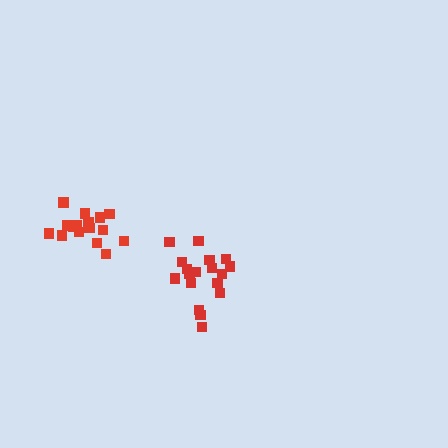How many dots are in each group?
Group 1: 18 dots, Group 2: 16 dots (34 total).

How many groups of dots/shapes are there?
There are 2 groups.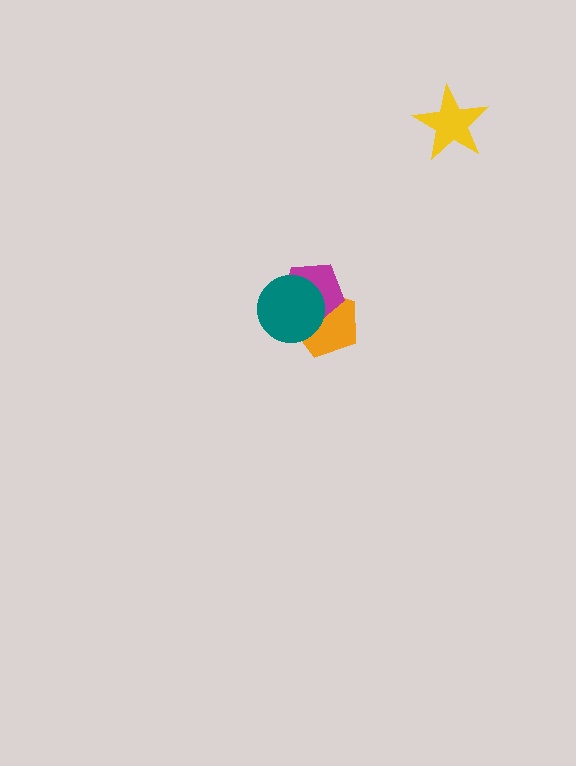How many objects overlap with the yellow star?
0 objects overlap with the yellow star.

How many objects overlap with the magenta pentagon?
2 objects overlap with the magenta pentagon.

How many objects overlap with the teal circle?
2 objects overlap with the teal circle.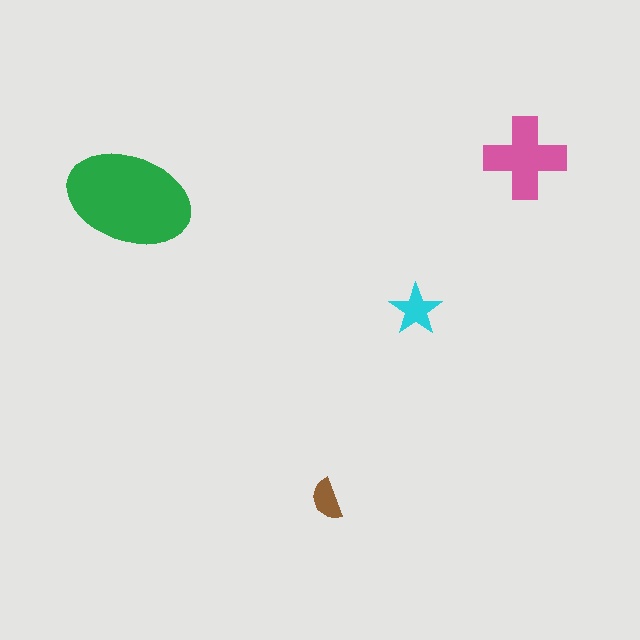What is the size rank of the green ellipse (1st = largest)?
1st.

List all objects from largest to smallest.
The green ellipse, the pink cross, the cyan star, the brown semicircle.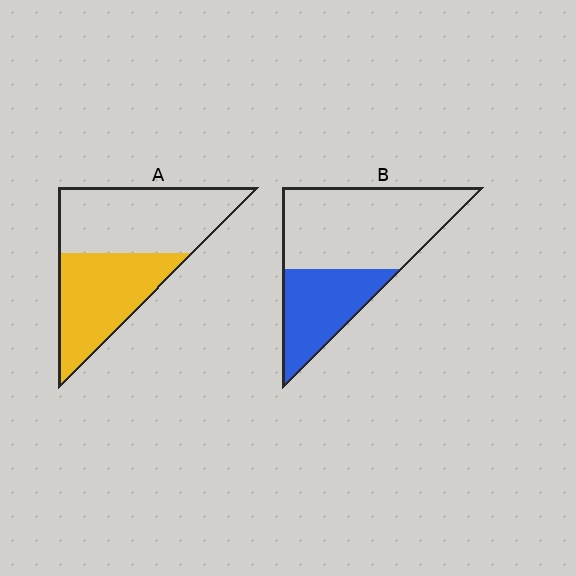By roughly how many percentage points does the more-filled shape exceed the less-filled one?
By roughly 10 percentage points (A over B).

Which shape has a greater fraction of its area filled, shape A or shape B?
Shape A.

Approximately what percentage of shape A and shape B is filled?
A is approximately 45% and B is approximately 35%.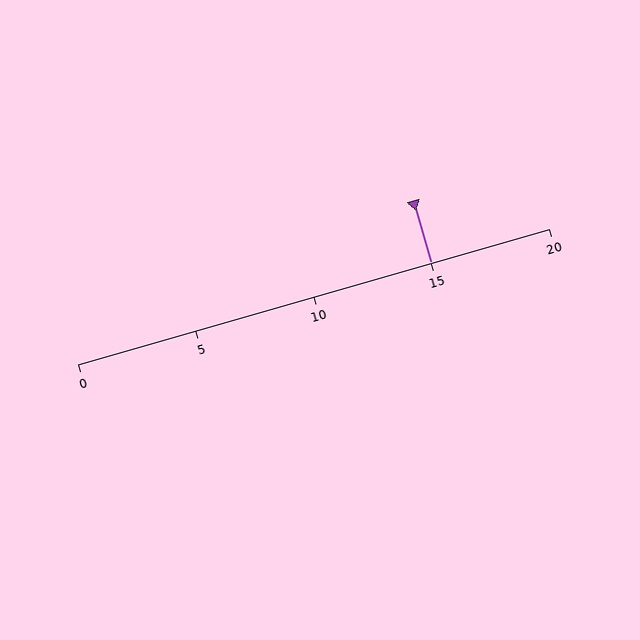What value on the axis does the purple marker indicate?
The marker indicates approximately 15.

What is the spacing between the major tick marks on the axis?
The major ticks are spaced 5 apart.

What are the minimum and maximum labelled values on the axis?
The axis runs from 0 to 20.